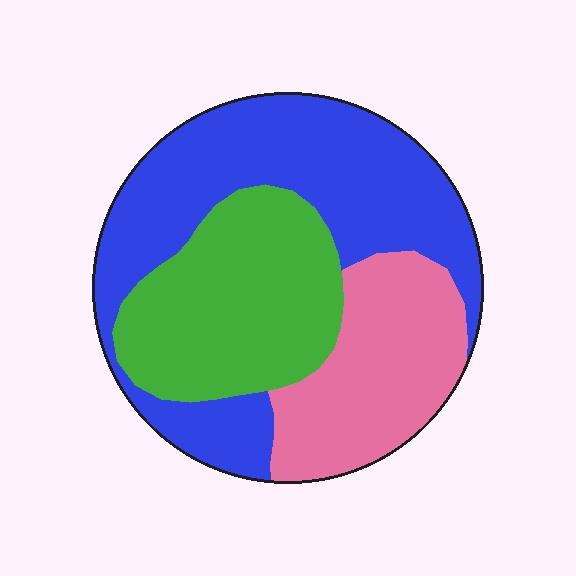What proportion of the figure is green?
Green covers 30% of the figure.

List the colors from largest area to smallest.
From largest to smallest: blue, green, pink.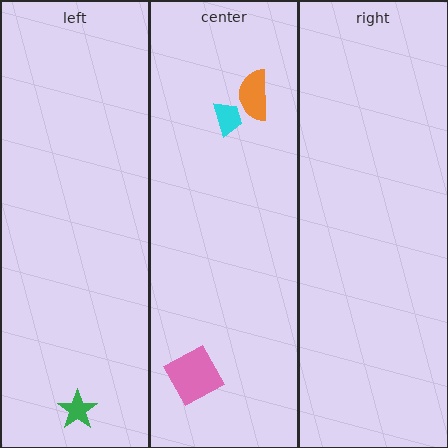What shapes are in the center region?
The cyan trapezoid, the pink square, the orange semicircle.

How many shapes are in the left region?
1.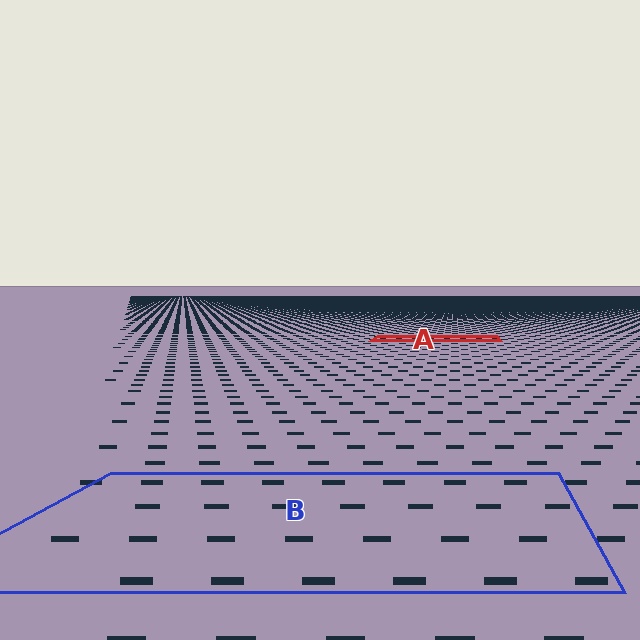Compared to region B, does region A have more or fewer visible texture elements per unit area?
Region A has more texture elements per unit area — they are packed more densely because it is farther away.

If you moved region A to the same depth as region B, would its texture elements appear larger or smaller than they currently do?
They would appear larger. At a closer depth, the same texture elements are projected at a bigger on-screen size.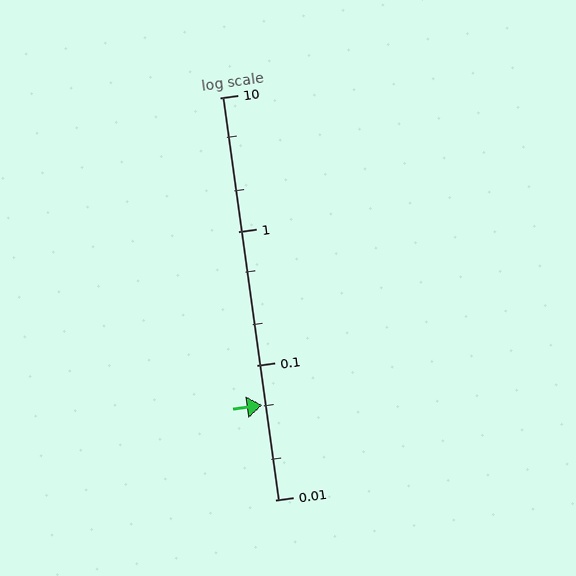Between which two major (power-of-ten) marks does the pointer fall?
The pointer is between 0.01 and 0.1.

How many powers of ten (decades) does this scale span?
The scale spans 3 decades, from 0.01 to 10.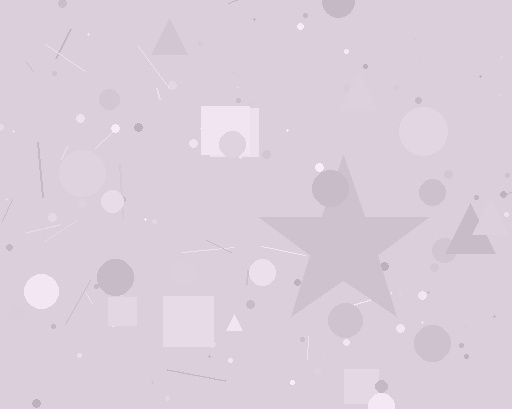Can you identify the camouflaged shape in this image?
The camouflaged shape is a star.